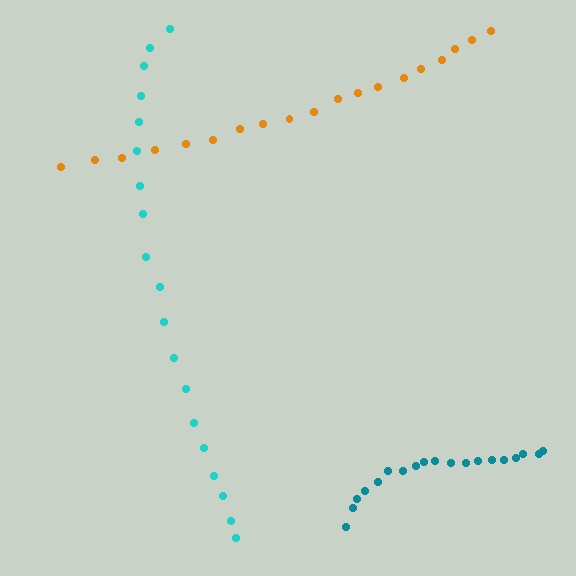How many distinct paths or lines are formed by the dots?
There are 3 distinct paths.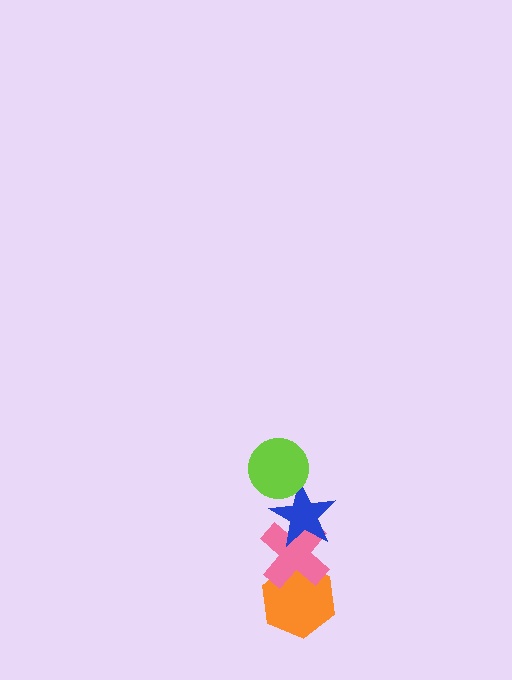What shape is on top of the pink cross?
The blue star is on top of the pink cross.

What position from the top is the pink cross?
The pink cross is 3rd from the top.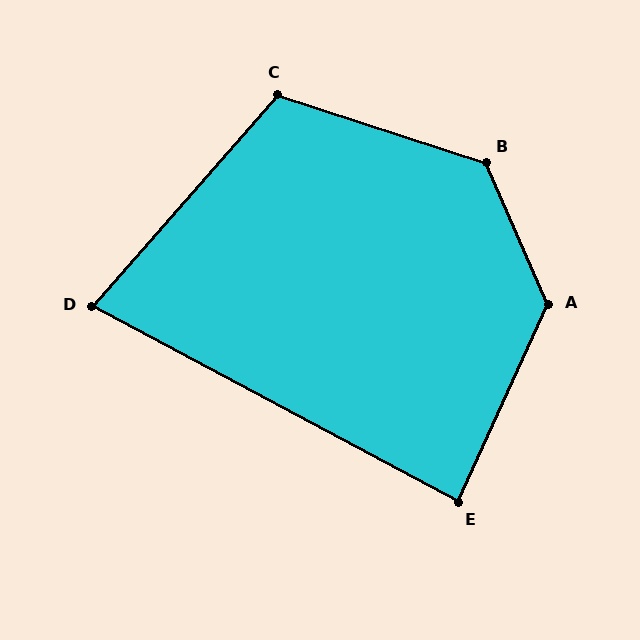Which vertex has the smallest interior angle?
D, at approximately 77 degrees.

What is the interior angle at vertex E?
Approximately 86 degrees (approximately right).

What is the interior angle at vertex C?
Approximately 113 degrees (obtuse).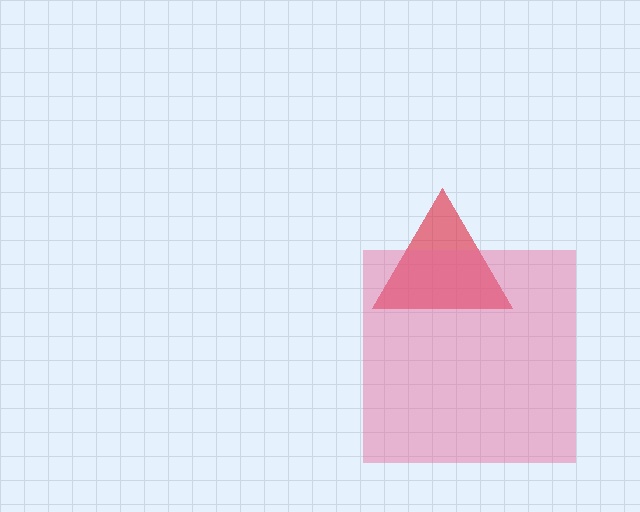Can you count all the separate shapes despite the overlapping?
Yes, there are 2 separate shapes.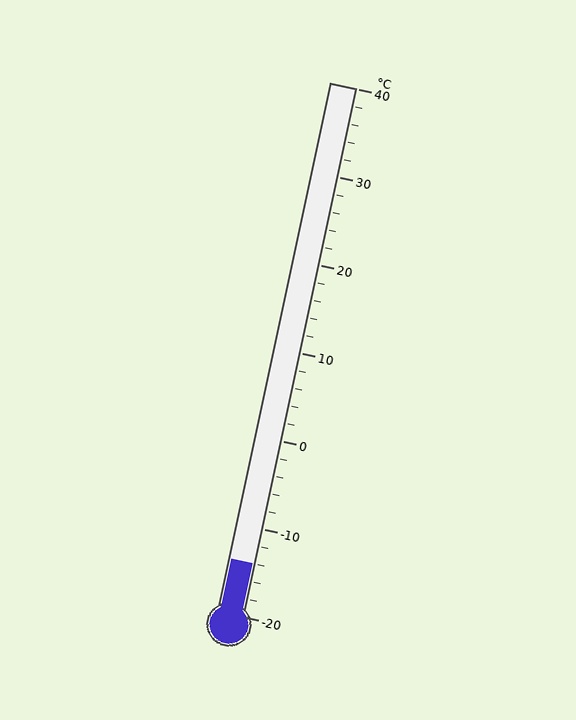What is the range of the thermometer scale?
The thermometer scale ranges from -20°C to 40°C.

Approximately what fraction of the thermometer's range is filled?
The thermometer is filled to approximately 10% of its range.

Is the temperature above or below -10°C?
The temperature is below -10°C.